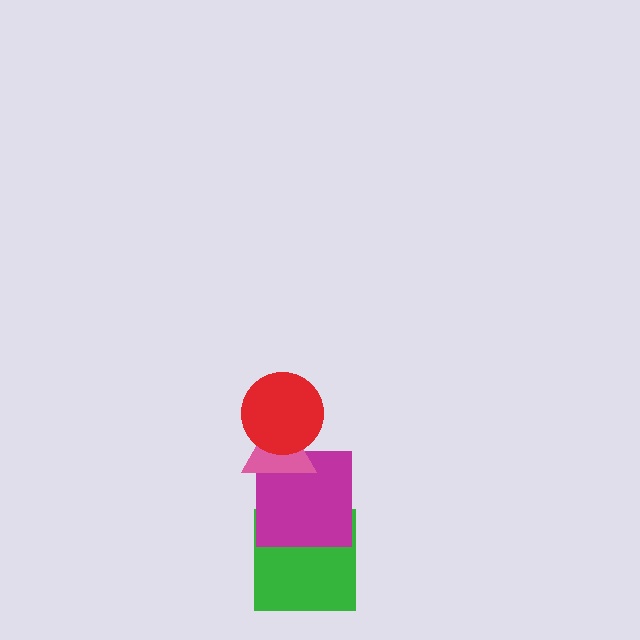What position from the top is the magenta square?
The magenta square is 3rd from the top.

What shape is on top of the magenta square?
The pink triangle is on top of the magenta square.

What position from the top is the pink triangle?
The pink triangle is 2nd from the top.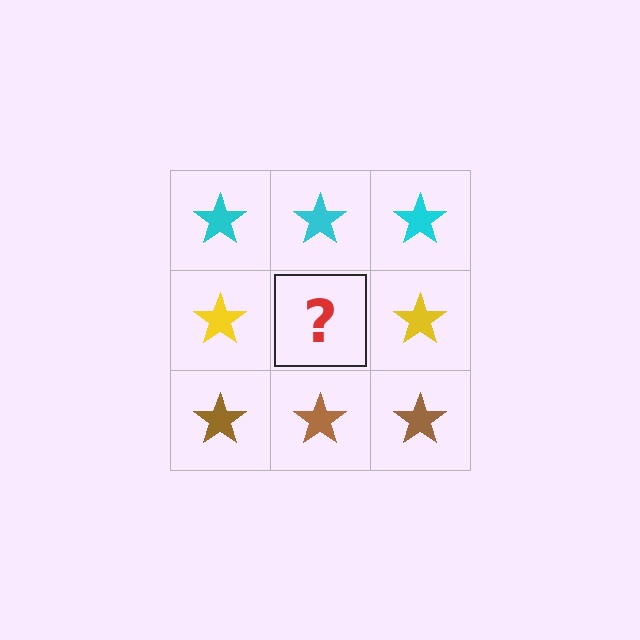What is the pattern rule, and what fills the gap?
The rule is that each row has a consistent color. The gap should be filled with a yellow star.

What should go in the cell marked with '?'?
The missing cell should contain a yellow star.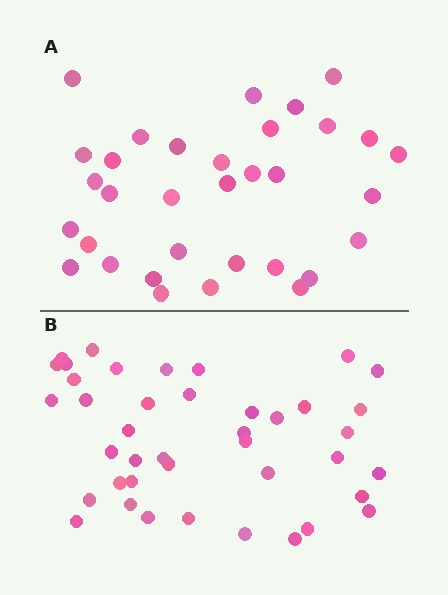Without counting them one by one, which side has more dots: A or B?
Region B (the bottom region) has more dots.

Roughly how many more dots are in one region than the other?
Region B has roughly 8 or so more dots than region A.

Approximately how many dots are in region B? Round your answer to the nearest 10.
About 40 dots. (The exact count is 41, which rounds to 40.)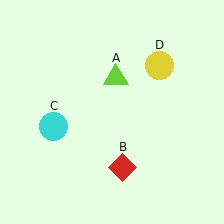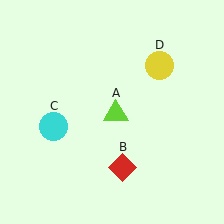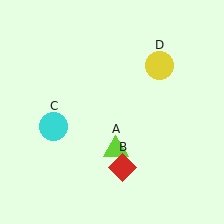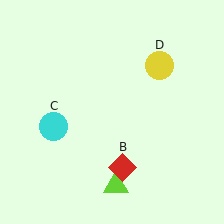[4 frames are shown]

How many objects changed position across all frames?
1 object changed position: lime triangle (object A).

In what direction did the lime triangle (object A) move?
The lime triangle (object A) moved down.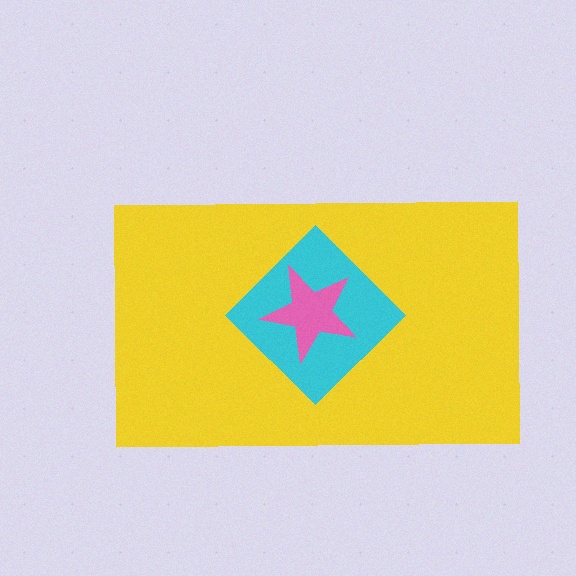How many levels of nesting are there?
3.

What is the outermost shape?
The yellow rectangle.